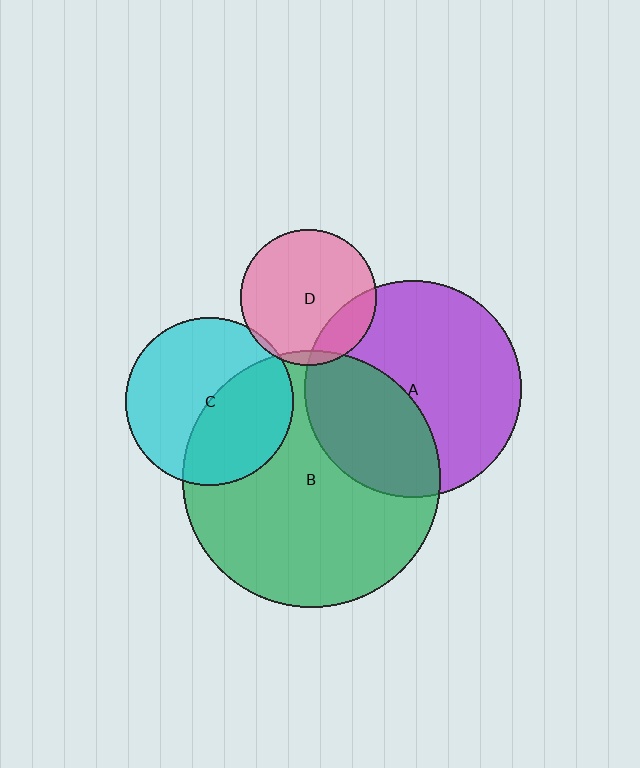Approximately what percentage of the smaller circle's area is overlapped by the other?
Approximately 20%.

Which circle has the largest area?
Circle B (green).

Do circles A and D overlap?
Yes.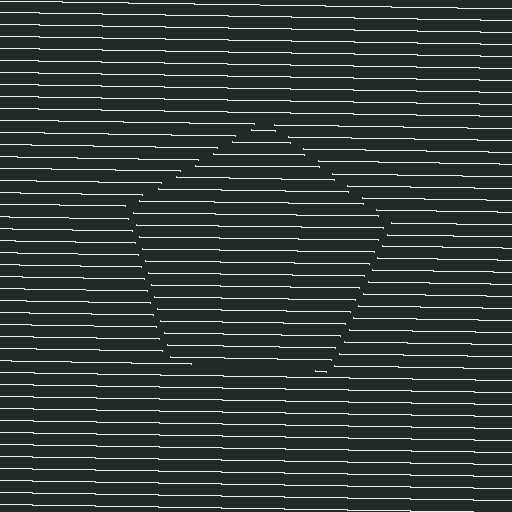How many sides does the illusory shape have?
5 sides — the line-ends trace a pentagon.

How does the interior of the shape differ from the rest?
The interior of the shape contains the same grating, shifted by half a period — the contour is defined by the phase discontinuity where line-ends from the inner and outer gratings abut.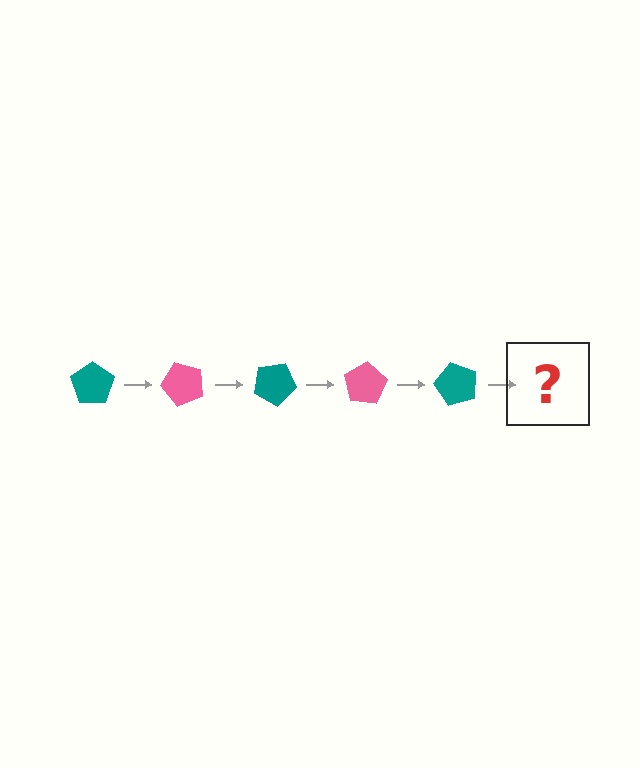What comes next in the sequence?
The next element should be a pink pentagon, rotated 250 degrees from the start.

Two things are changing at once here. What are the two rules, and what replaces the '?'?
The two rules are that it rotates 50 degrees each step and the color cycles through teal and pink. The '?' should be a pink pentagon, rotated 250 degrees from the start.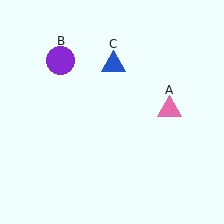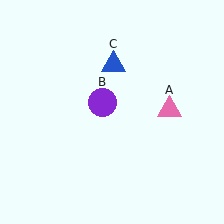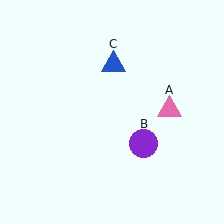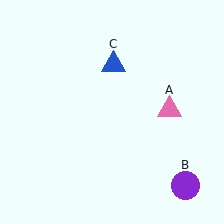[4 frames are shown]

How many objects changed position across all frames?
1 object changed position: purple circle (object B).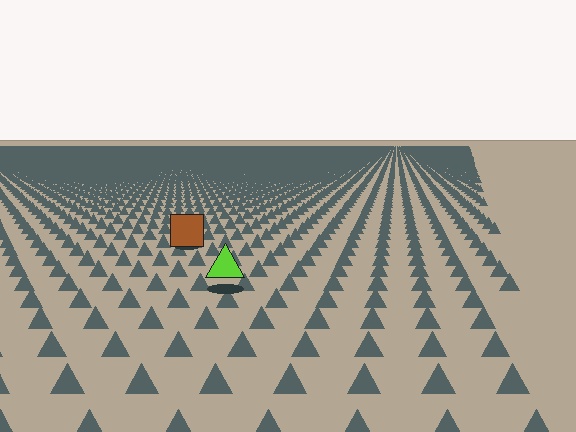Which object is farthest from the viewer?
The brown square is farthest from the viewer. It appears smaller and the ground texture around it is denser.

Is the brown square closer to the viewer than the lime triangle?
No. The lime triangle is closer — you can tell from the texture gradient: the ground texture is coarser near it.